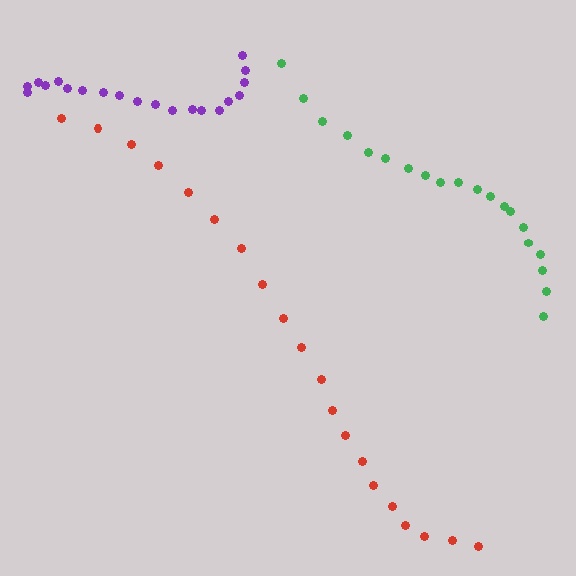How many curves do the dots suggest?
There are 3 distinct paths.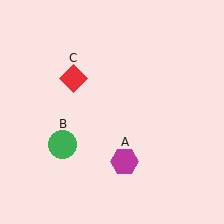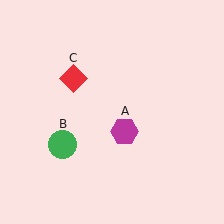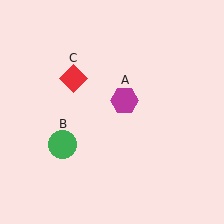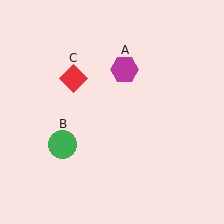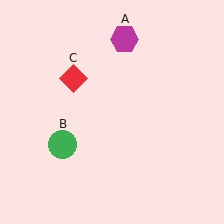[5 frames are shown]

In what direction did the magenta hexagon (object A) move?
The magenta hexagon (object A) moved up.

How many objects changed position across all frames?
1 object changed position: magenta hexagon (object A).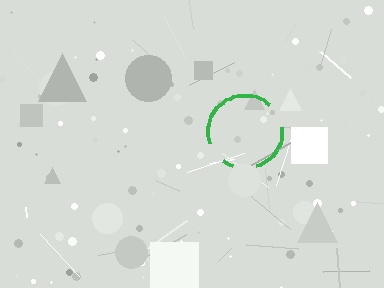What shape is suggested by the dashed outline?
The dashed outline suggests a circle.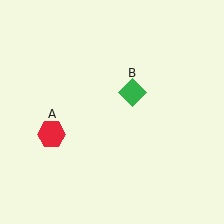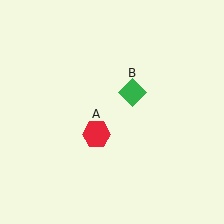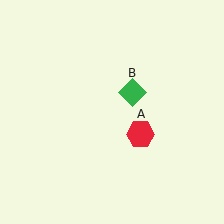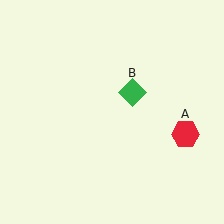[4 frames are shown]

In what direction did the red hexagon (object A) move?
The red hexagon (object A) moved right.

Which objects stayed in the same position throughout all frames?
Green diamond (object B) remained stationary.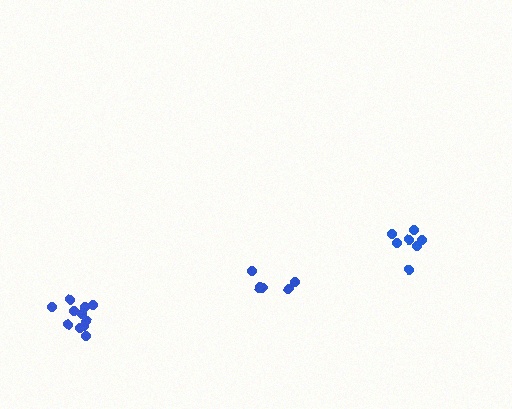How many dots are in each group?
Group 1: 11 dots, Group 2: 5 dots, Group 3: 7 dots (23 total).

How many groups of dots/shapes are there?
There are 3 groups.